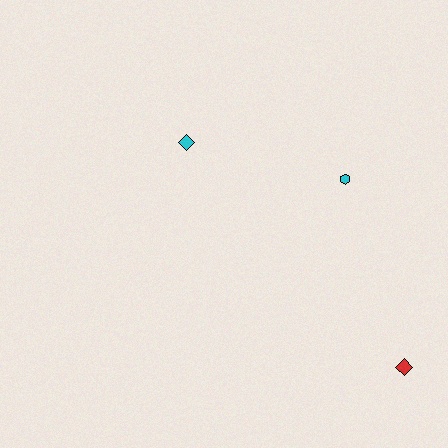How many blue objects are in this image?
There are no blue objects.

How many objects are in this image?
There are 3 objects.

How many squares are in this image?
There are no squares.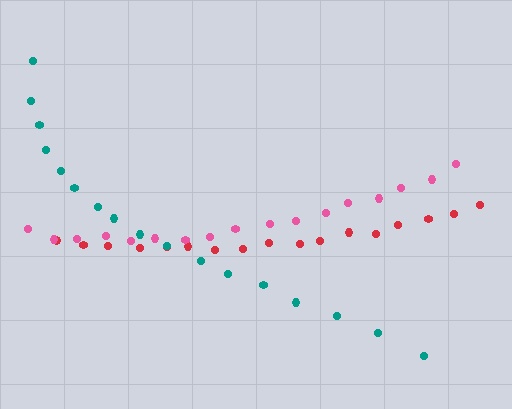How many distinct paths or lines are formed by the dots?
There are 3 distinct paths.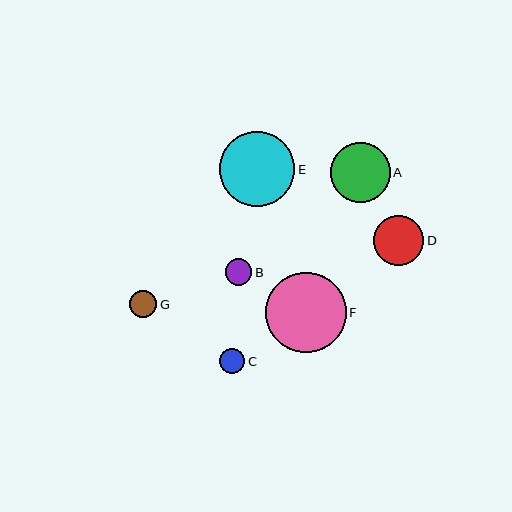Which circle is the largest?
Circle F is the largest with a size of approximately 81 pixels.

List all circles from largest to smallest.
From largest to smallest: F, E, A, D, G, B, C.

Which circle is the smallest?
Circle C is the smallest with a size of approximately 25 pixels.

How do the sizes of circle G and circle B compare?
Circle G and circle B are approximately the same size.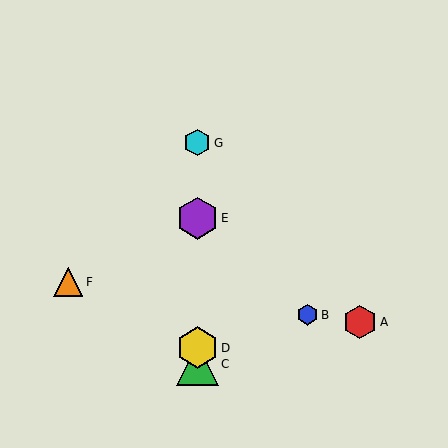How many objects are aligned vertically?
4 objects (C, D, E, G) are aligned vertically.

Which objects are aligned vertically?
Objects C, D, E, G are aligned vertically.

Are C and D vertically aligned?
Yes, both are at x≈197.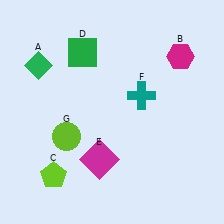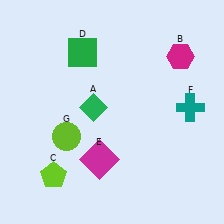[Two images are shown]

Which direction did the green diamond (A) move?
The green diamond (A) moved right.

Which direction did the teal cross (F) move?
The teal cross (F) moved right.